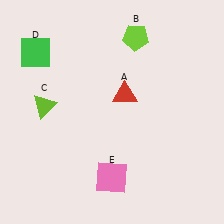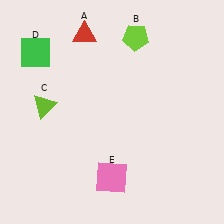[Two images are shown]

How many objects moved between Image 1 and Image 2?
1 object moved between the two images.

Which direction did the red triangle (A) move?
The red triangle (A) moved up.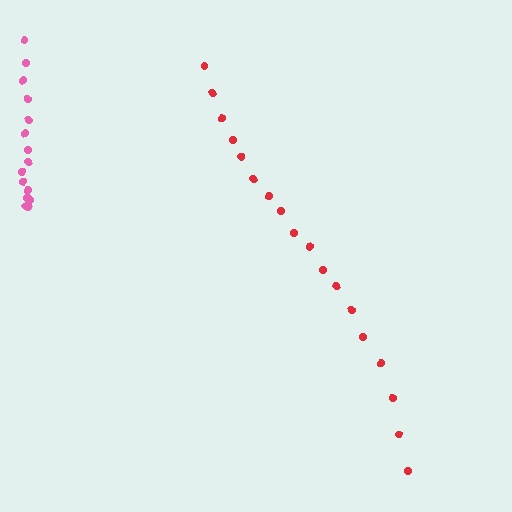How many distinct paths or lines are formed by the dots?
There are 2 distinct paths.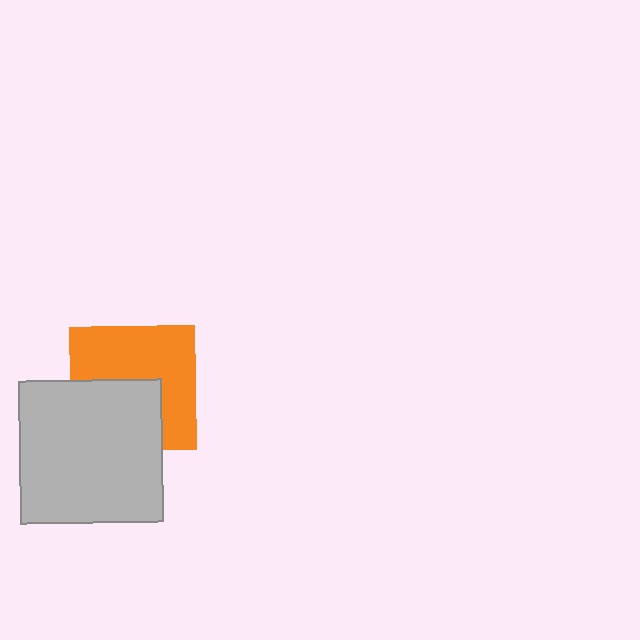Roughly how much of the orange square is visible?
About half of it is visible (roughly 58%).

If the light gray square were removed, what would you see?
You would see the complete orange square.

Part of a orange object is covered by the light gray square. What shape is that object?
It is a square.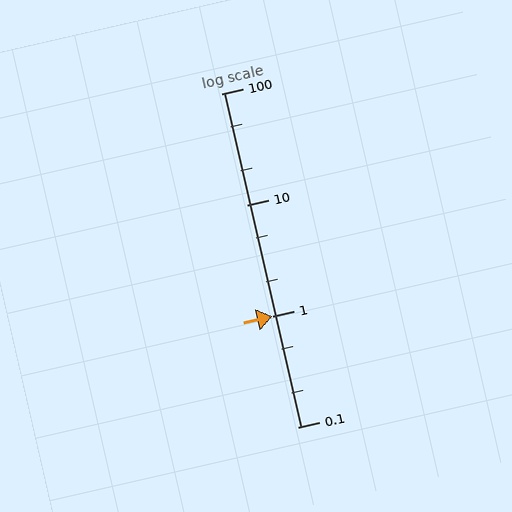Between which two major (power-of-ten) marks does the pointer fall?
The pointer is between 0.1 and 1.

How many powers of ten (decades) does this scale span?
The scale spans 3 decades, from 0.1 to 100.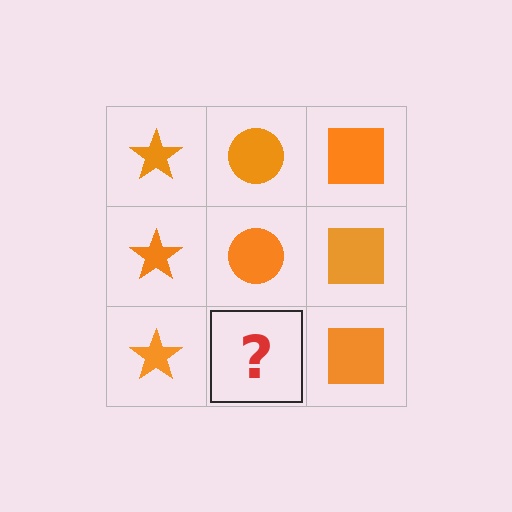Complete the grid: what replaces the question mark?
The question mark should be replaced with an orange circle.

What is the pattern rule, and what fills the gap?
The rule is that each column has a consistent shape. The gap should be filled with an orange circle.